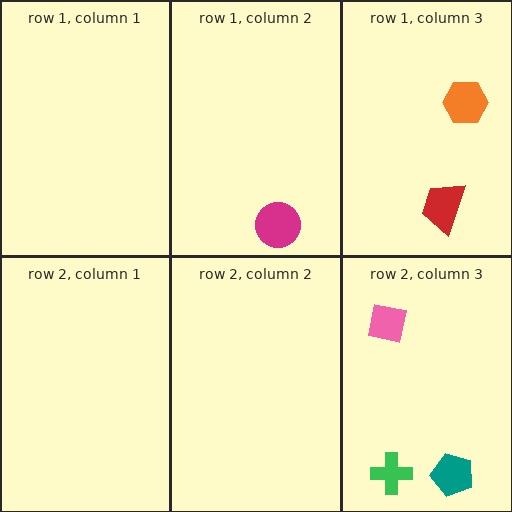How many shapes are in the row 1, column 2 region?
1.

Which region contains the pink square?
The row 2, column 3 region.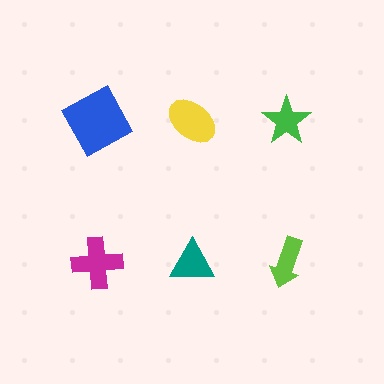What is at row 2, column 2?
A teal triangle.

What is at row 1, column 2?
A yellow ellipse.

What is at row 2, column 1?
A magenta cross.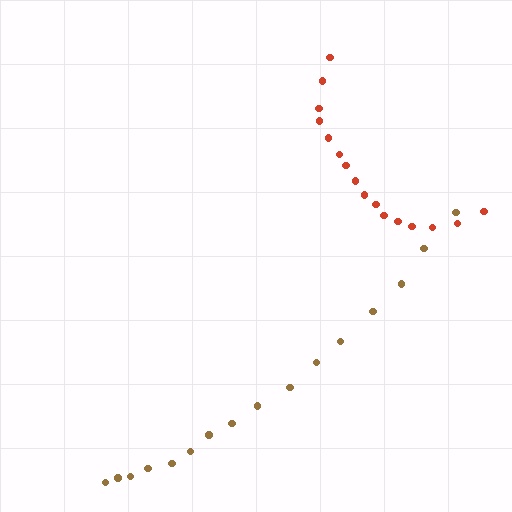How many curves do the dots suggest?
There are 2 distinct paths.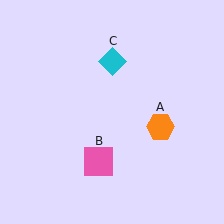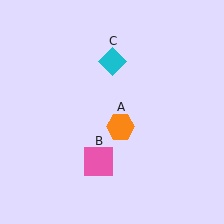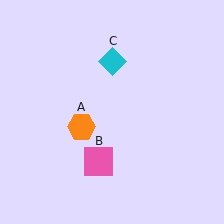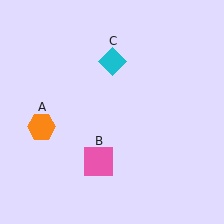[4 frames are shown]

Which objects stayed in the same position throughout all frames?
Pink square (object B) and cyan diamond (object C) remained stationary.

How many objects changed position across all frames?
1 object changed position: orange hexagon (object A).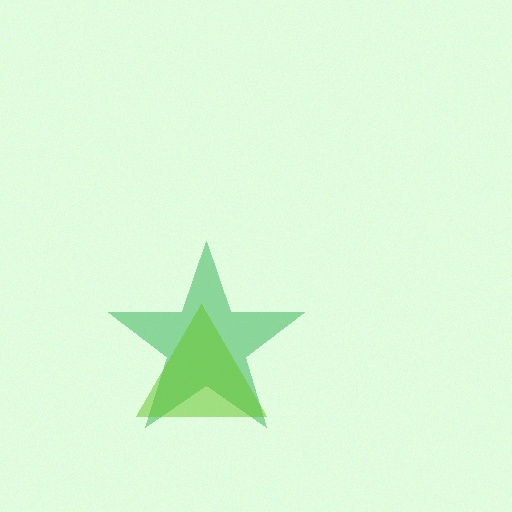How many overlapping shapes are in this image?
There are 2 overlapping shapes in the image.